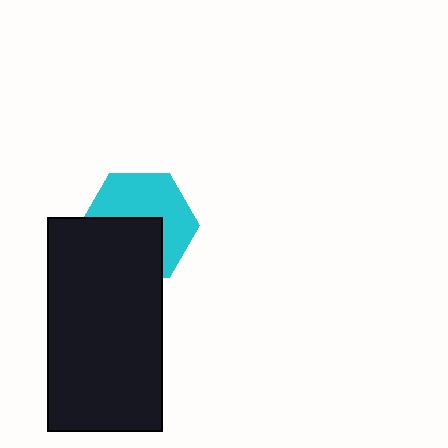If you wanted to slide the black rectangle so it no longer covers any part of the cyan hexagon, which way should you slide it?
Slide it down — that is the most direct way to separate the two shapes.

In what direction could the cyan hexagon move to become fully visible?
The cyan hexagon could move up. That would shift it out from behind the black rectangle entirely.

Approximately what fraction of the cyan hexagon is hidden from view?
Roughly 45% of the cyan hexagon is hidden behind the black rectangle.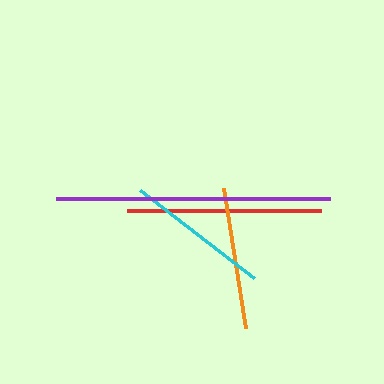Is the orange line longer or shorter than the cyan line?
The cyan line is longer than the orange line.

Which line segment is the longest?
The purple line is the longest at approximately 273 pixels.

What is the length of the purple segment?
The purple segment is approximately 273 pixels long.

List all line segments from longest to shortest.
From longest to shortest: purple, red, cyan, orange.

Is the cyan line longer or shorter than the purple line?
The purple line is longer than the cyan line.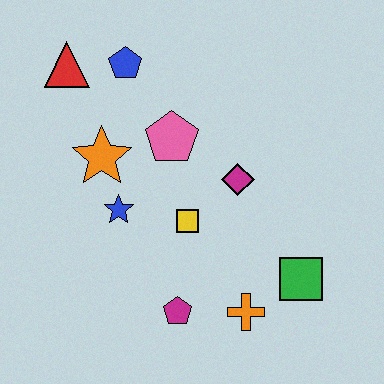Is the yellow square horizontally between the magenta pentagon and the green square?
Yes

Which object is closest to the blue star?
The orange star is closest to the blue star.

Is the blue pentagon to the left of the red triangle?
No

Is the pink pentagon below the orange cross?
No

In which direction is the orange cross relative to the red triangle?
The orange cross is below the red triangle.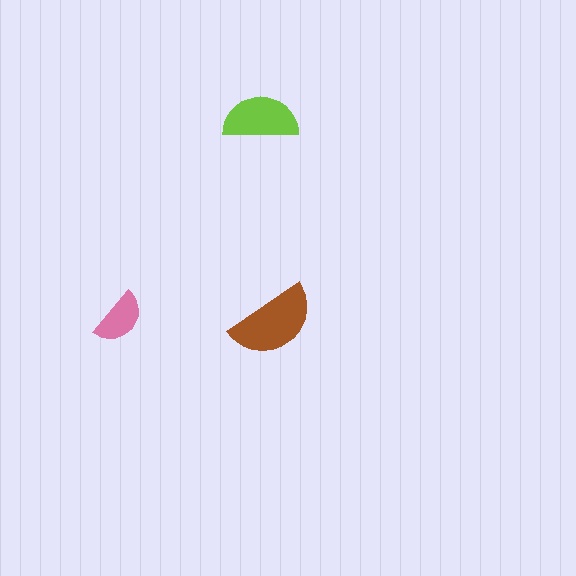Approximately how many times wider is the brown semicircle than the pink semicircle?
About 1.5 times wider.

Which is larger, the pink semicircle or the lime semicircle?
The lime one.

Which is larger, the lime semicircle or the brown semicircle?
The brown one.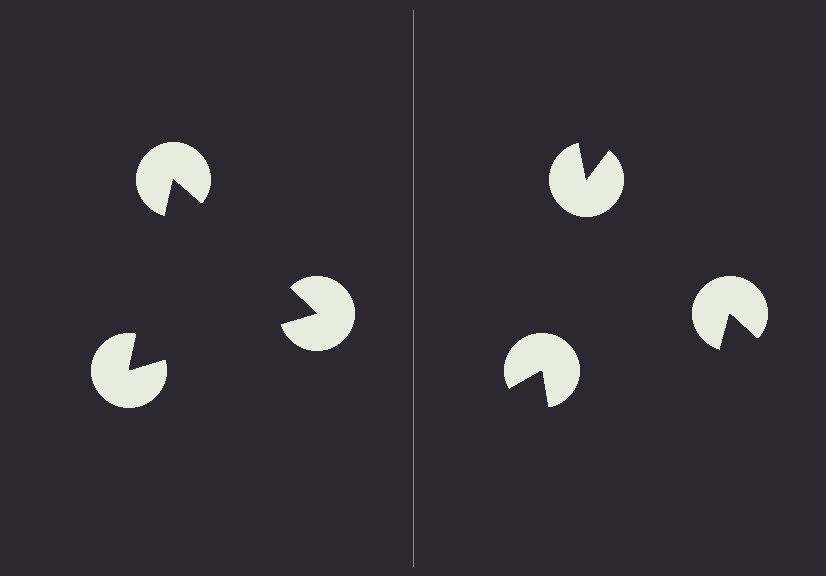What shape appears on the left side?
An illusory triangle.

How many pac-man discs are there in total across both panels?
6 — 3 on each side.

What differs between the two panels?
The pac-man discs are positioned identically on both sides; only the wedge orientations differ. On the left they align to a triangle; on the right they are misaligned.